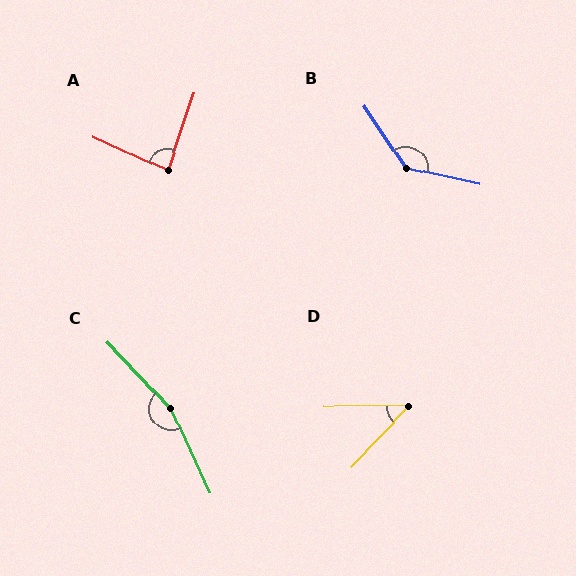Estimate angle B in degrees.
Approximately 136 degrees.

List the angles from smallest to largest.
D (47°), A (84°), B (136°), C (162°).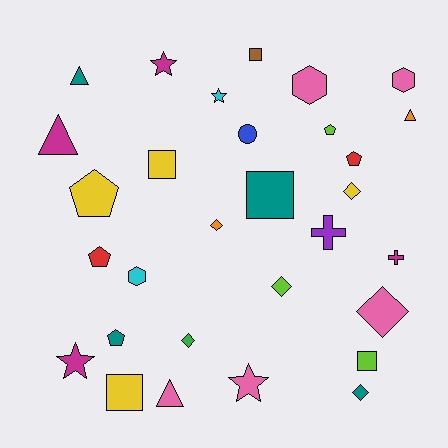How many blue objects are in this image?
There is 1 blue object.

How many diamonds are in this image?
There are 6 diamonds.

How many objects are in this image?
There are 30 objects.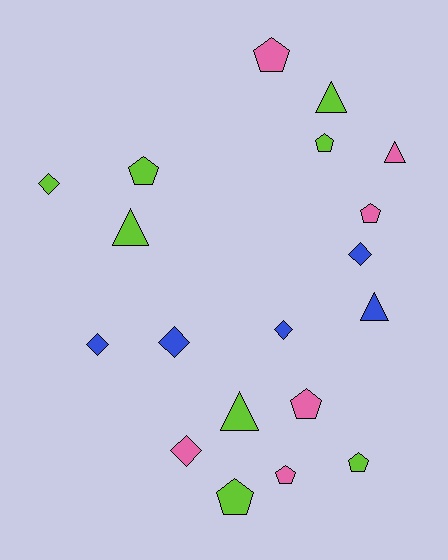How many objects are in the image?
There are 19 objects.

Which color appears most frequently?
Lime, with 8 objects.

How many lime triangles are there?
There are 3 lime triangles.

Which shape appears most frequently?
Pentagon, with 8 objects.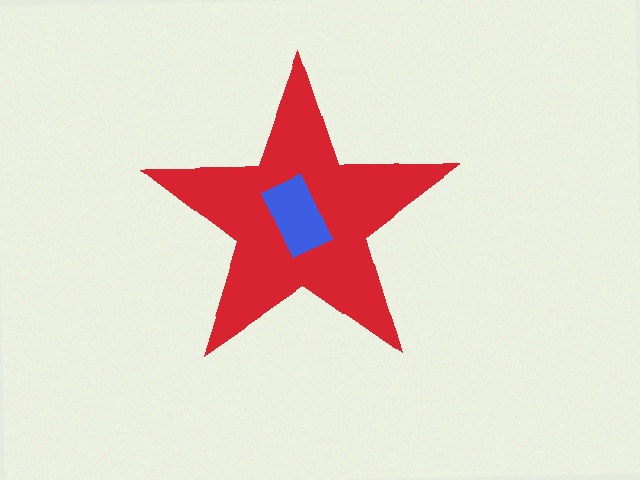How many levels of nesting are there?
2.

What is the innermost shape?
The blue rectangle.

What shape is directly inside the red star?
The blue rectangle.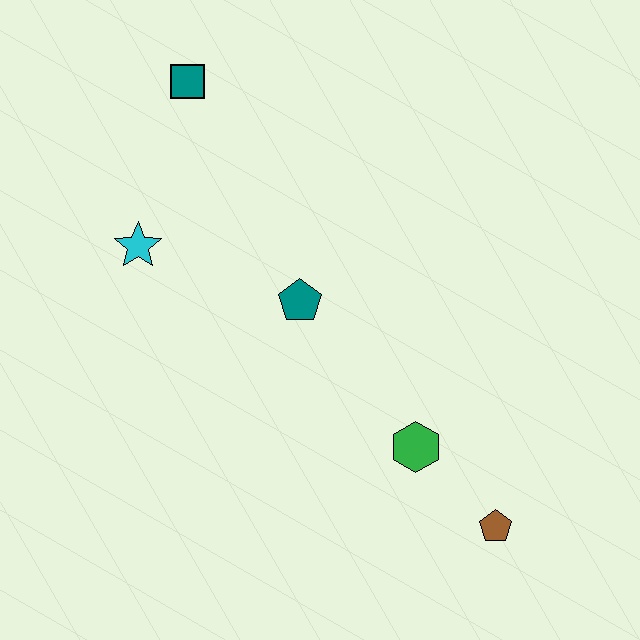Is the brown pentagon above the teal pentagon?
No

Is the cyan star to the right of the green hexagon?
No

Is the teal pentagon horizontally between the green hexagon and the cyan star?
Yes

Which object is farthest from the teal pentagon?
The brown pentagon is farthest from the teal pentagon.